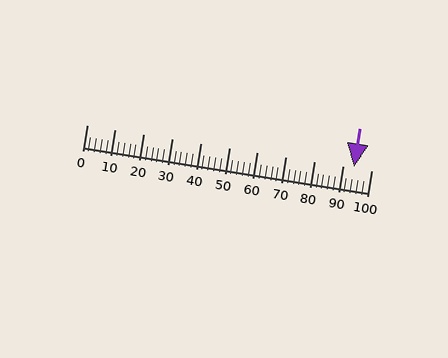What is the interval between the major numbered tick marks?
The major tick marks are spaced 10 units apart.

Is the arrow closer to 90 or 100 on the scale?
The arrow is closer to 90.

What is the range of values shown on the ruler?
The ruler shows values from 0 to 100.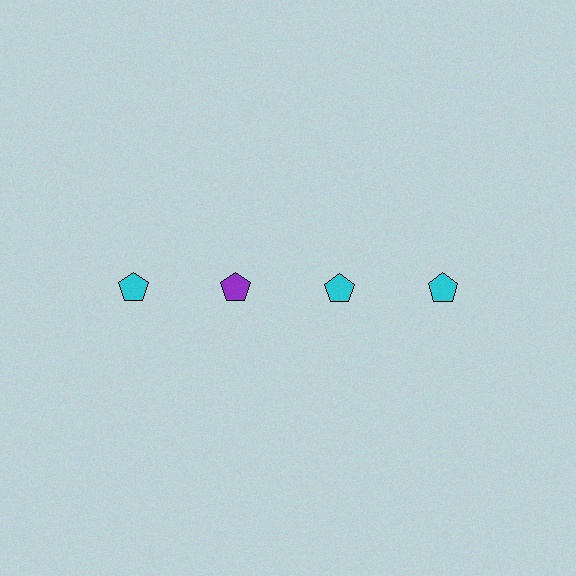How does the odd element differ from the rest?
It has a different color: purple instead of cyan.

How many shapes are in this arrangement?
There are 4 shapes arranged in a grid pattern.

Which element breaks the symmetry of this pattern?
The purple pentagon in the top row, second from left column breaks the symmetry. All other shapes are cyan pentagons.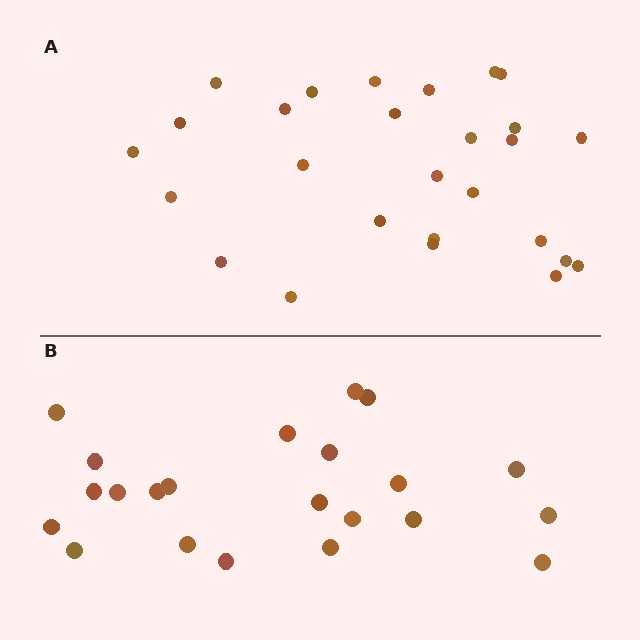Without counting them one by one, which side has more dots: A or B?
Region A (the top region) has more dots.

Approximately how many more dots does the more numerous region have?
Region A has about 5 more dots than region B.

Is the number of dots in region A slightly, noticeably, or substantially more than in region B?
Region A has only slightly more — the two regions are fairly close. The ratio is roughly 1.2 to 1.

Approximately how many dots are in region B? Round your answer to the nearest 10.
About 20 dots. (The exact count is 22, which rounds to 20.)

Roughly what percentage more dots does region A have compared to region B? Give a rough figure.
About 25% more.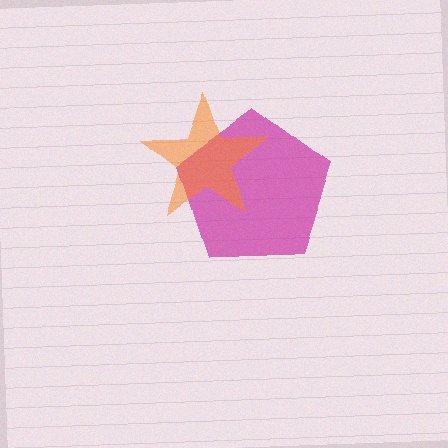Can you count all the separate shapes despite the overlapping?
Yes, there are 2 separate shapes.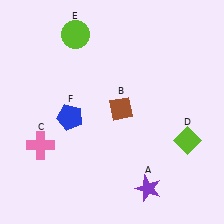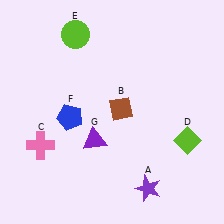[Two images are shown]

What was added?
A purple triangle (G) was added in Image 2.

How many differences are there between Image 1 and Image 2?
There is 1 difference between the two images.